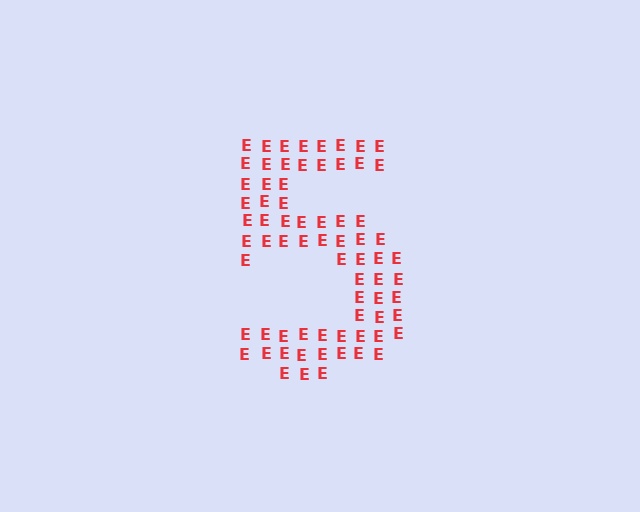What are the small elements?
The small elements are letter E's.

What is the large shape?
The large shape is the digit 5.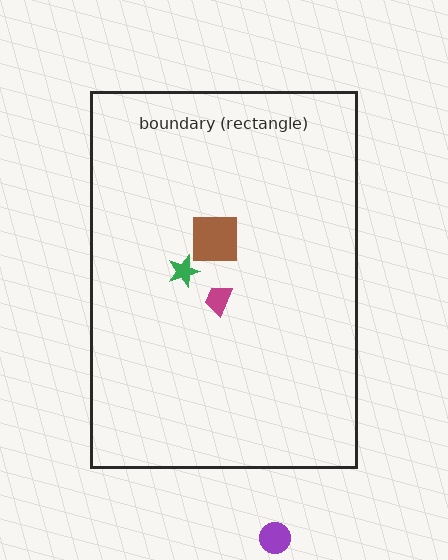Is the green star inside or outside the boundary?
Inside.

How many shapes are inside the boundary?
3 inside, 1 outside.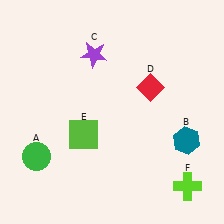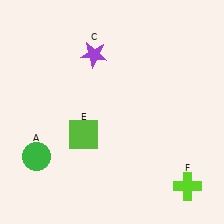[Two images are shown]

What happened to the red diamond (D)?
The red diamond (D) was removed in Image 2. It was in the top-right area of Image 1.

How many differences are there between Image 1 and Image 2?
There are 2 differences between the two images.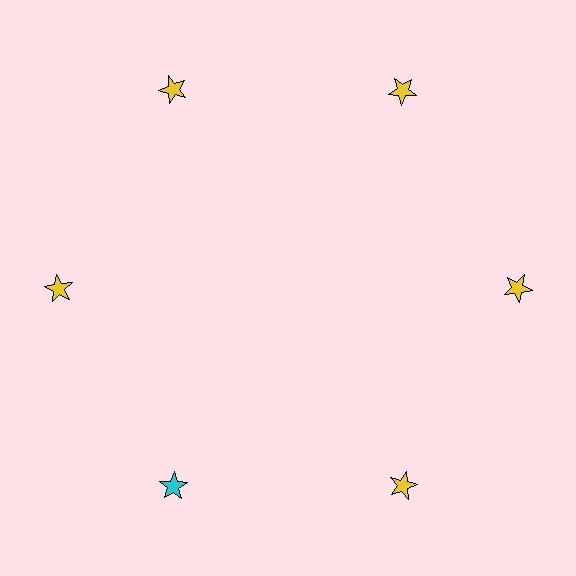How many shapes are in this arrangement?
There are 6 shapes arranged in a ring pattern.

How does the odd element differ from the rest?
It has a different color: cyan instead of yellow.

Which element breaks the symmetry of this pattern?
The cyan star at roughly the 7 o'clock position breaks the symmetry. All other shapes are yellow stars.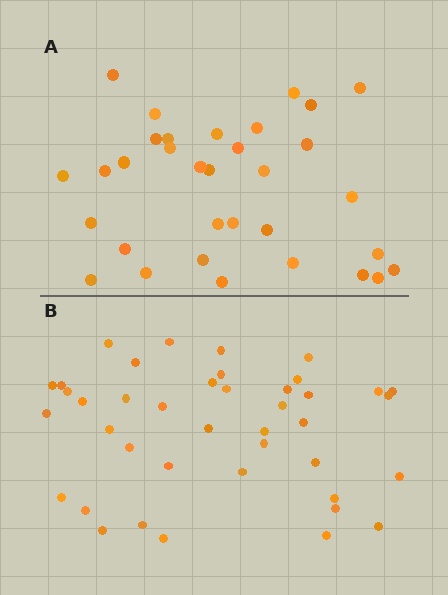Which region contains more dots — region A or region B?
Region B (the bottom region) has more dots.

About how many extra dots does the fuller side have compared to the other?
Region B has roughly 8 or so more dots than region A.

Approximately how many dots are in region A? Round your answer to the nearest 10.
About 30 dots. (The exact count is 33, which rounds to 30.)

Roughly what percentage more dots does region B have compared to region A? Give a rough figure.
About 25% more.